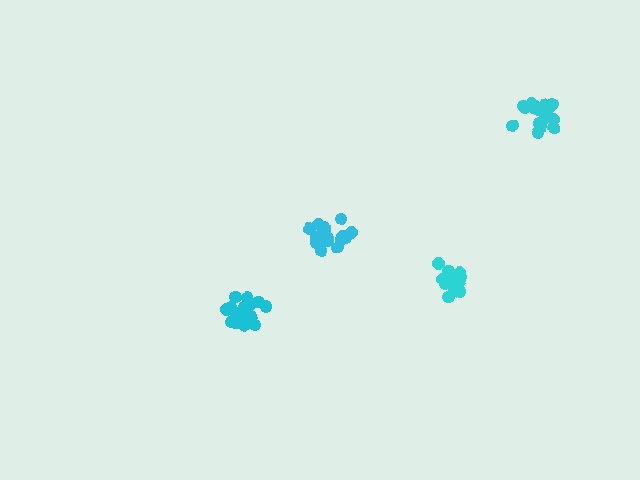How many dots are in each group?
Group 1: 20 dots, Group 2: 19 dots, Group 3: 20 dots, Group 4: 16 dots (75 total).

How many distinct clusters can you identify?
There are 4 distinct clusters.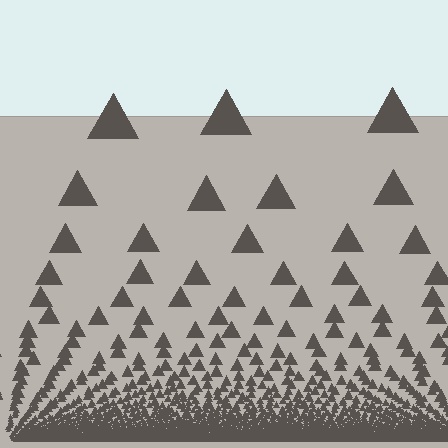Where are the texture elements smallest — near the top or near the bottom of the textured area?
Near the bottom.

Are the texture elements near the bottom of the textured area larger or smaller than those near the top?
Smaller. The gradient is inverted — elements near the bottom are smaller and denser.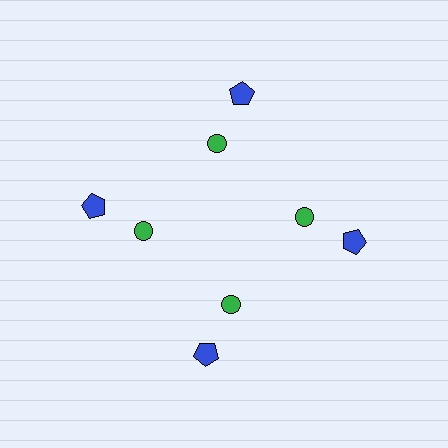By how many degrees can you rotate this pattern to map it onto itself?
The pattern maps onto itself every 90 degrees of rotation.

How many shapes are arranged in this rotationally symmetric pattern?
There are 8 shapes, arranged in 4 groups of 2.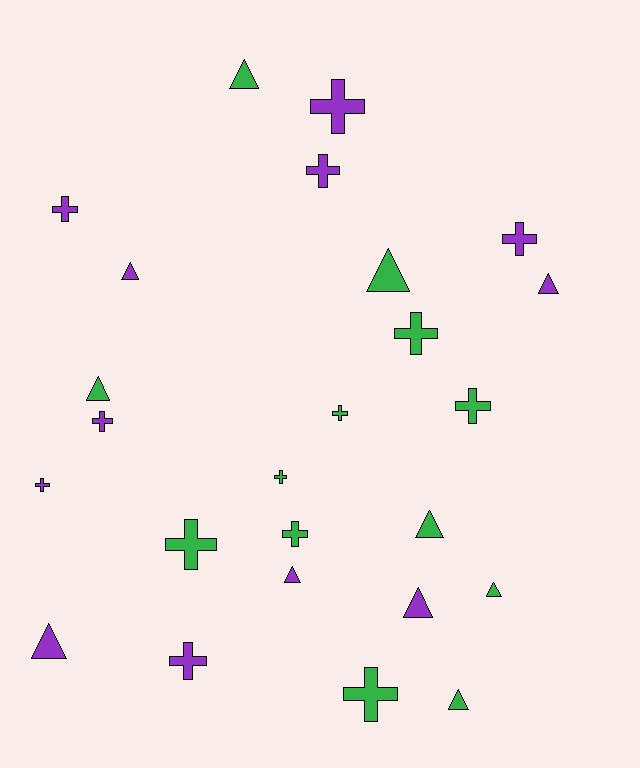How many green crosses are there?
There are 7 green crosses.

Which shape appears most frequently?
Cross, with 14 objects.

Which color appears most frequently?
Green, with 13 objects.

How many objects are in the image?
There are 25 objects.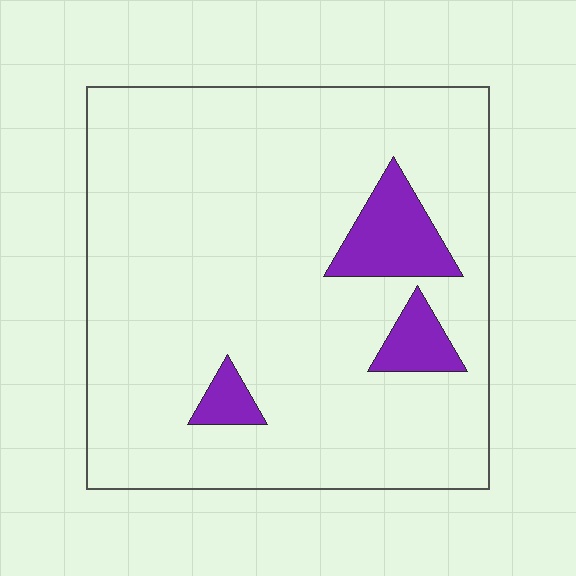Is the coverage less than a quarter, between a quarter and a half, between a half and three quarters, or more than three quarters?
Less than a quarter.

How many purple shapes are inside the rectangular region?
3.